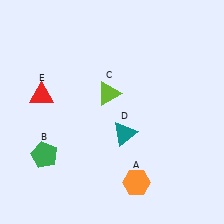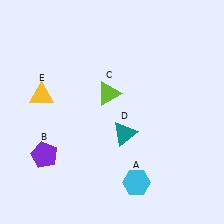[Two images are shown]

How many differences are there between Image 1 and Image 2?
There are 3 differences between the two images.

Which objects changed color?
A changed from orange to cyan. B changed from green to purple. E changed from red to yellow.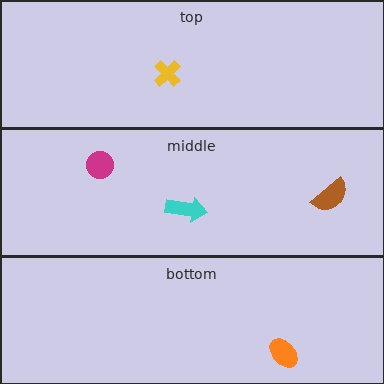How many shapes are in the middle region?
3.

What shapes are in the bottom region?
The orange ellipse.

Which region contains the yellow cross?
The top region.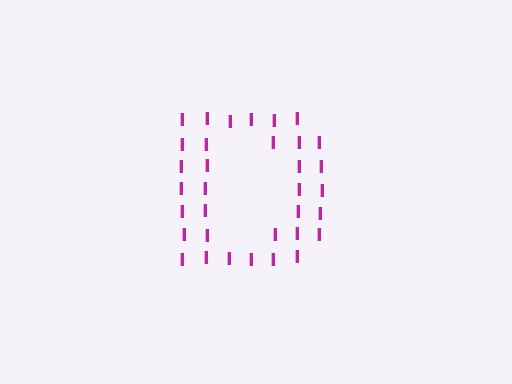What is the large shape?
The large shape is the letter D.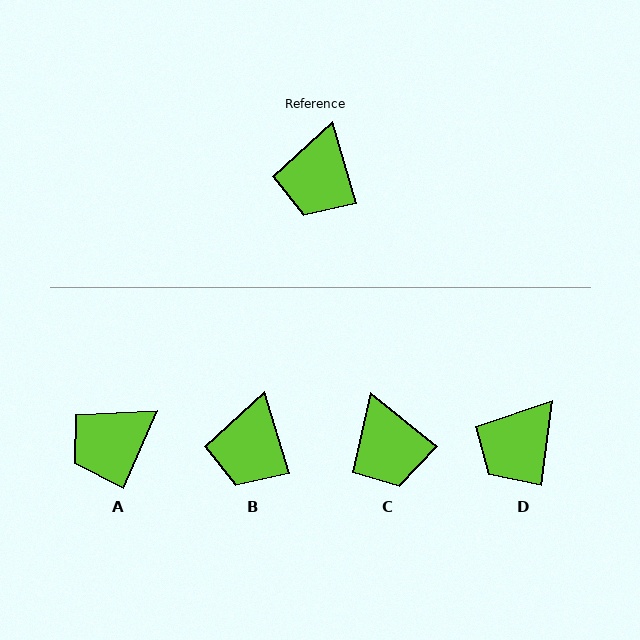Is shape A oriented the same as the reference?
No, it is off by about 40 degrees.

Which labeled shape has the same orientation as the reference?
B.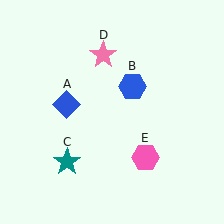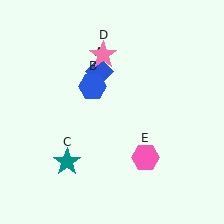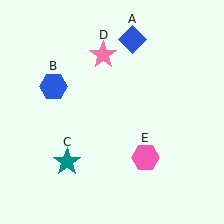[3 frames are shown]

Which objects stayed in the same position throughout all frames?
Teal star (object C) and pink star (object D) and pink hexagon (object E) remained stationary.